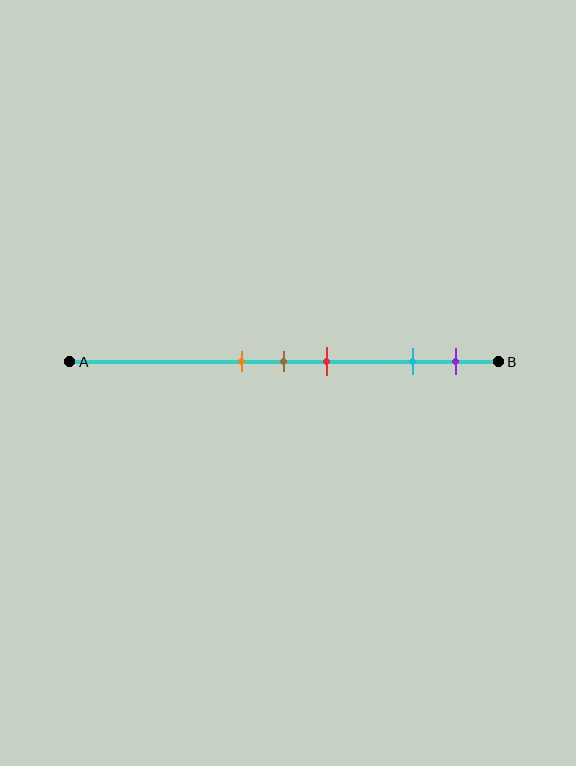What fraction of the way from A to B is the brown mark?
The brown mark is approximately 50% (0.5) of the way from A to B.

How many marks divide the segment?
There are 5 marks dividing the segment.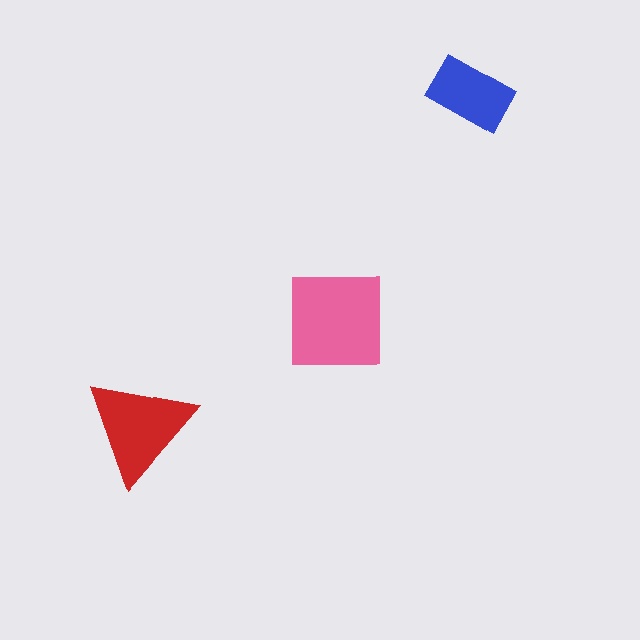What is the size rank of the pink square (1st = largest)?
1st.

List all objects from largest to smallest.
The pink square, the red triangle, the blue rectangle.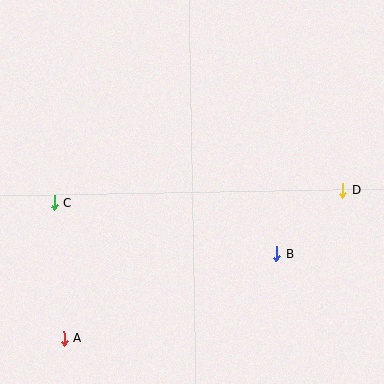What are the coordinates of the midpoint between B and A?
The midpoint between B and A is at (171, 296).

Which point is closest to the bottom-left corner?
Point A is closest to the bottom-left corner.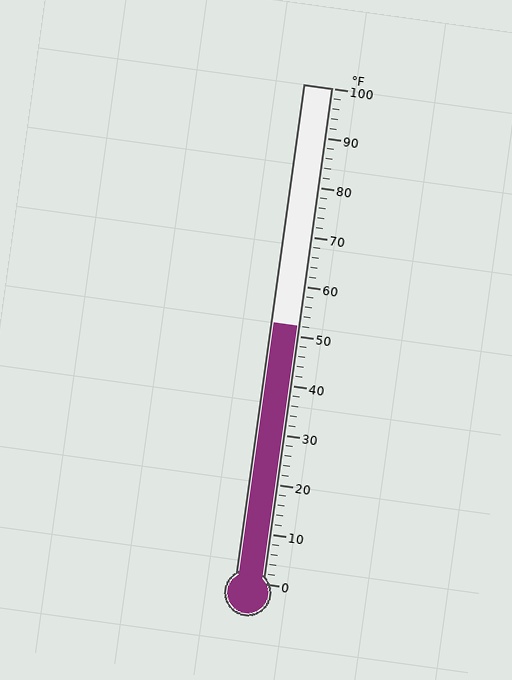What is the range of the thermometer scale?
The thermometer scale ranges from 0°F to 100°F.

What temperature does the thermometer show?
The thermometer shows approximately 52°F.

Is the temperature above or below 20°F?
The temperature is above 20°F.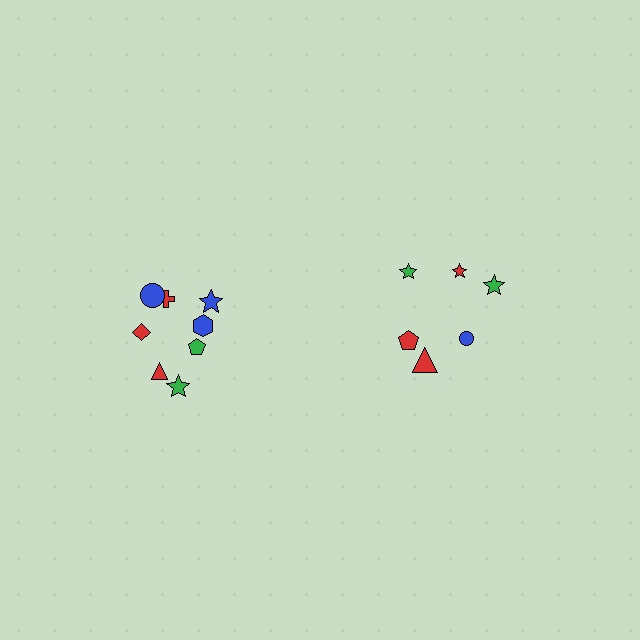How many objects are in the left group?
There are 8 objects.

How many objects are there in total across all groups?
There are 14 objects.